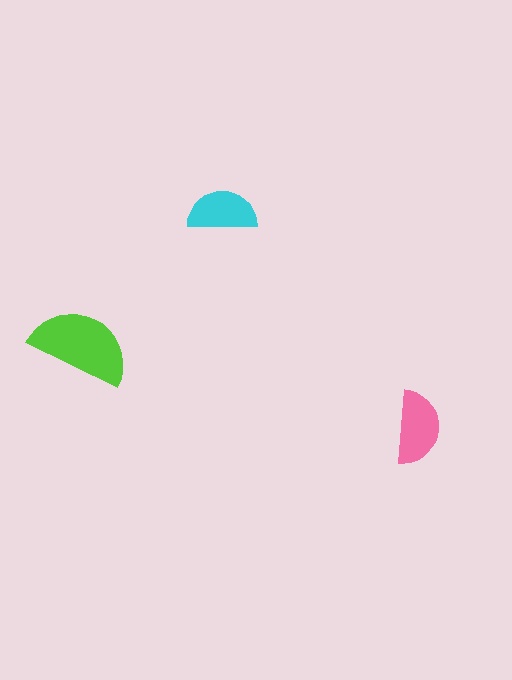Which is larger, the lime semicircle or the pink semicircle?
The lime one.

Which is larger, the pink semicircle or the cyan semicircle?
The pink one.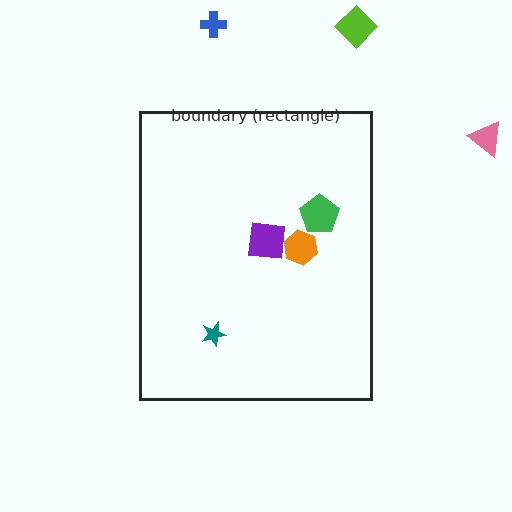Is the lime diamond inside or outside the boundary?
Outside.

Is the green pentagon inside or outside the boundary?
Inside.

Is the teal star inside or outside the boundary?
Inside.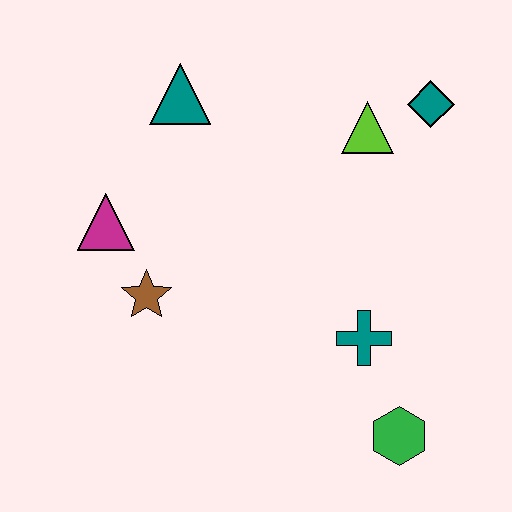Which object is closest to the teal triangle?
The magenta triangle is closest to the teal triangle.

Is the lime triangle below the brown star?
No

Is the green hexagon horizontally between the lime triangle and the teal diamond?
Yes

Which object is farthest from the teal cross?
The teal triangle is farthest from the teal cross.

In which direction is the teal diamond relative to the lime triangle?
The teal diamond is to the right of the lime triangle.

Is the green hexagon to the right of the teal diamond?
No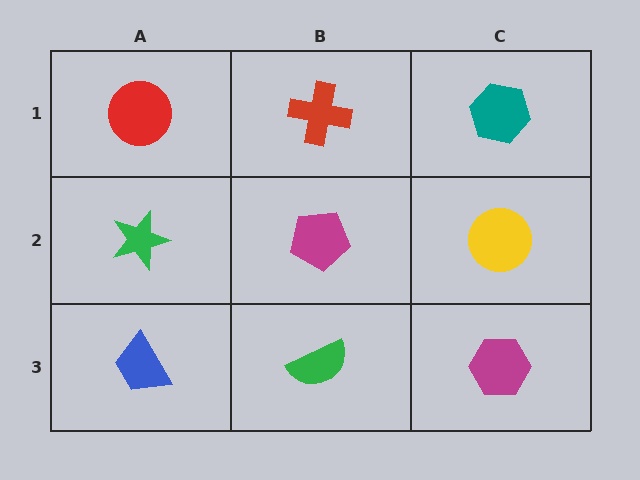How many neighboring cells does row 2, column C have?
3.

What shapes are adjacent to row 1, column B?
A magenta pentagon (row 2, column B), a red circle (row 1, column A), a teal hexagon (row 1, column C).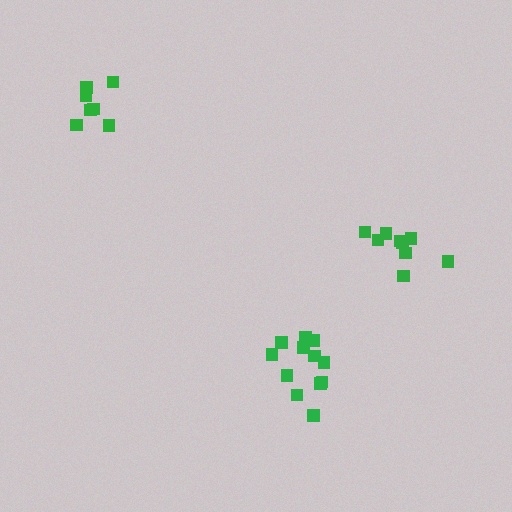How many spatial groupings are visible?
There are 3 spatial groupings.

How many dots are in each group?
Group 1: 7 dots, Group 2: 12 dots, Group 3: 9 dots (28 total).